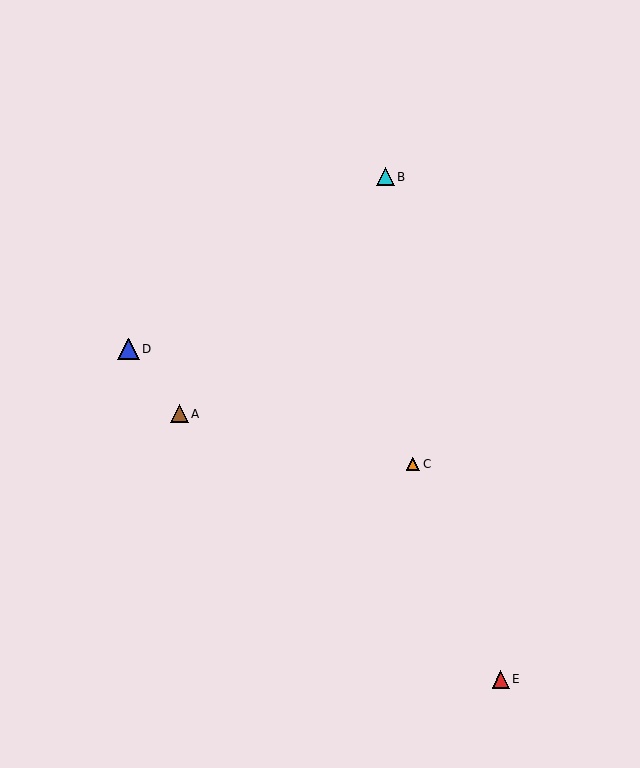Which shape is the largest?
The blue triangle (labeled D) is the largest.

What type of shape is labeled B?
Shape B is a cyan triangle.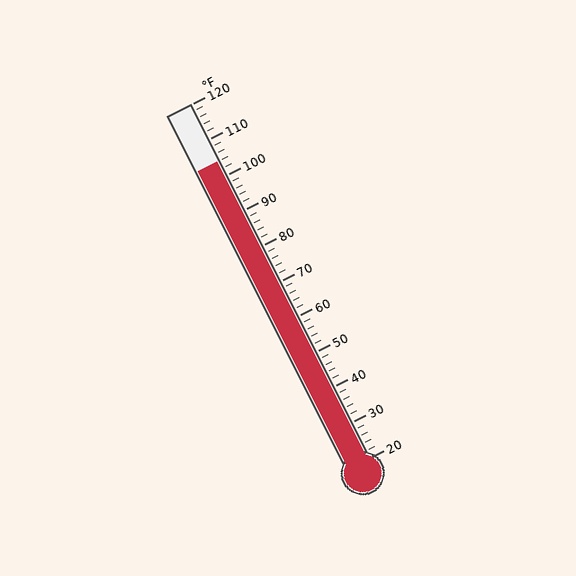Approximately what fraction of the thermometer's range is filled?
The thermometer is filled to approximately 85% of its range.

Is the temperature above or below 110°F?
The temperature is below 110°F.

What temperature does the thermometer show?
The thermometer shows approximately 104°F.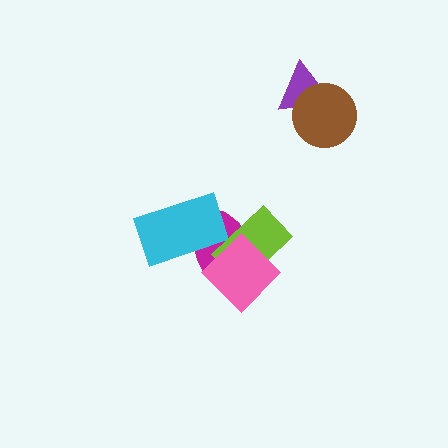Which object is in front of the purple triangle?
The brown circle is in front of the purple triangle.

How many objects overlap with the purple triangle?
1 object overlaps with the purple triangle.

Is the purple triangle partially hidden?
Yes, it is partially covered by another shape.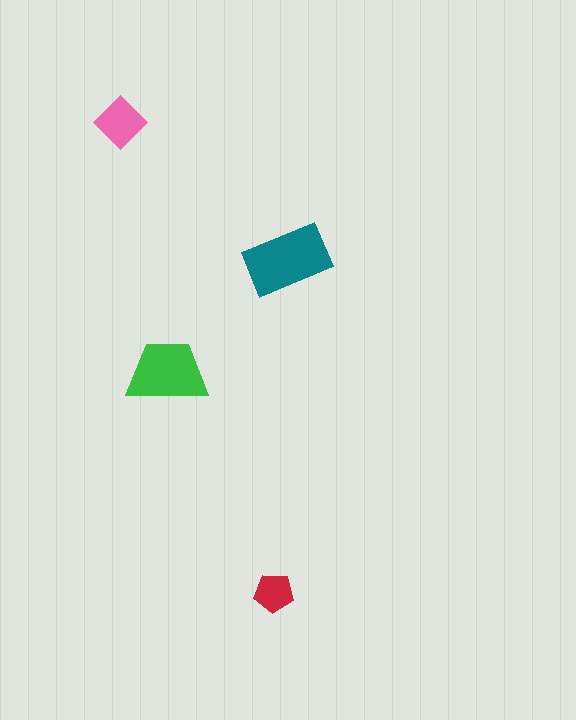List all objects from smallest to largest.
The red pentagon, the pink diamond, the green trapezoid, the teal rectangle.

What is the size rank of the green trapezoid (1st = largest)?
2nd.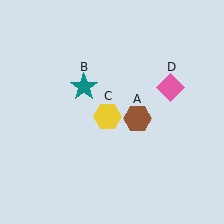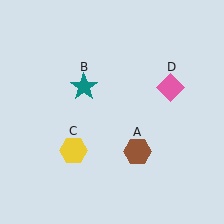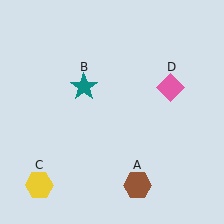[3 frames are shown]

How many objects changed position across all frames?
2 objects changed position: brown hexagon (object A), yellow hexagon (object C).